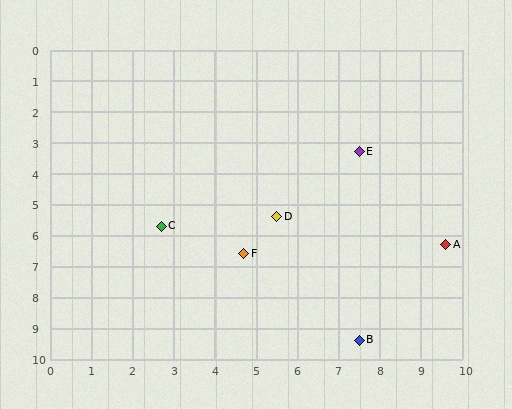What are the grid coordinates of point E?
Point E is at approximately (7.5, 3.3).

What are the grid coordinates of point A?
Point A is at approximately (9.6, 6.3).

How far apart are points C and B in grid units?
Points C and B are about 6.1 grid units apart.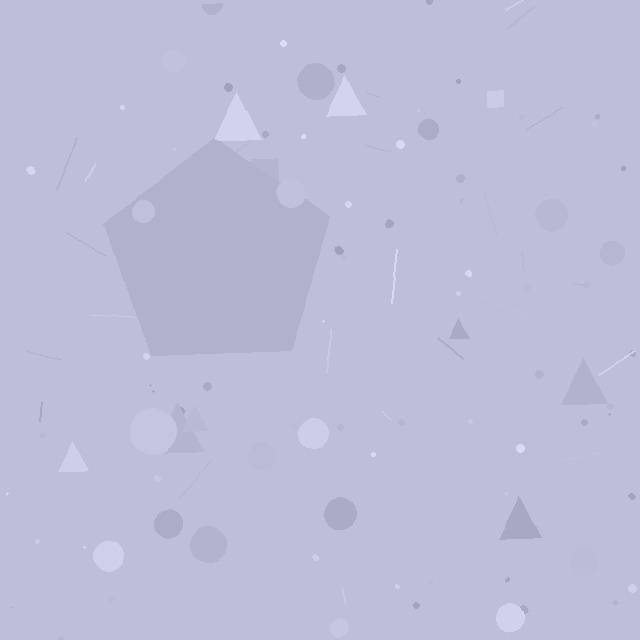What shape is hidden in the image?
A pentagon is hidden in the image.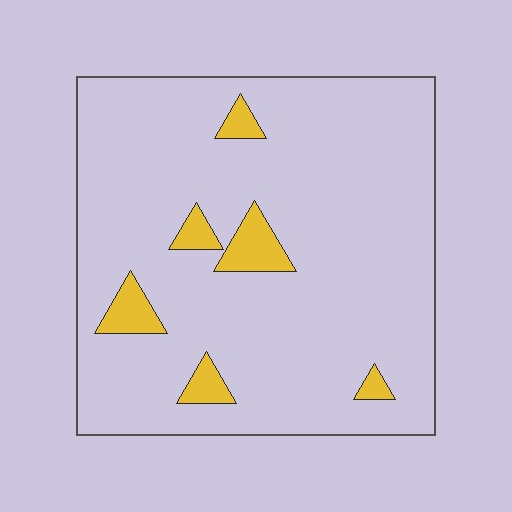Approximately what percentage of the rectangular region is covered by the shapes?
Approximately 10%.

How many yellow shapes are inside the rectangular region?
6.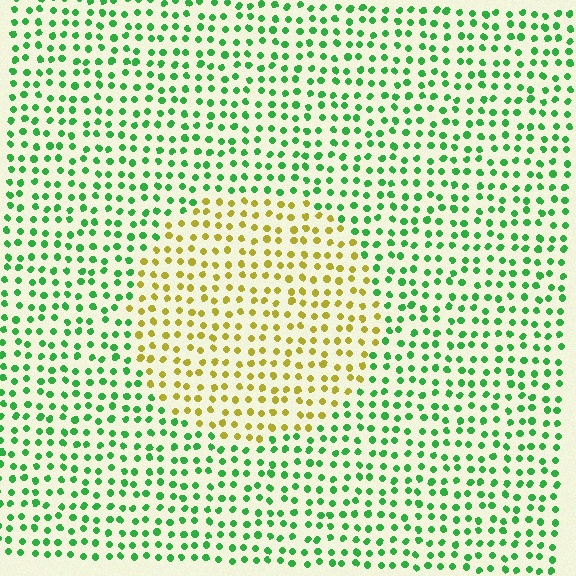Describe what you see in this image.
The image is filled with small green elements in a uniform arrangement. A circle-shaped region is visible where the elements are tinted to a slightly different hue, forming a subtle color boundary.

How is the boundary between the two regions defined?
The boundary is defined purely by a slight shift in hue (about 70 degrees). Spacing, size, and orientation are identical on both sides.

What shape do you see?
I see a circle.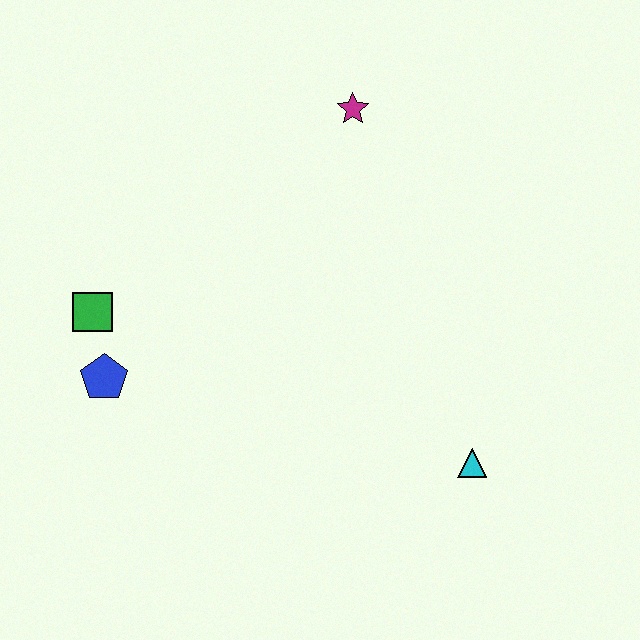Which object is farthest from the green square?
The cyan triangle is farthest from the green square.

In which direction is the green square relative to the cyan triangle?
The green square is to the left of the cyan triangle.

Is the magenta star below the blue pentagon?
No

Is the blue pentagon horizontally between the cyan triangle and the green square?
Yes